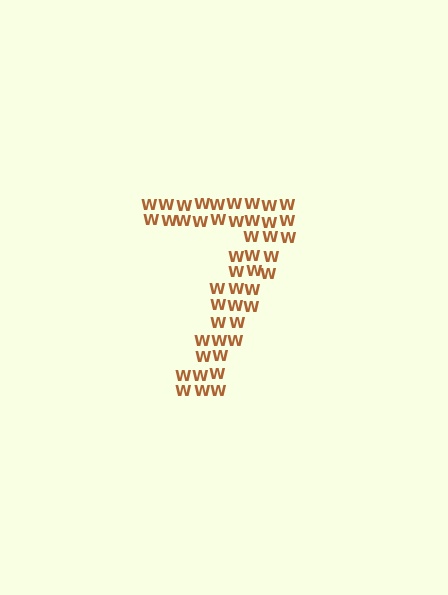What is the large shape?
The large shape is the digit 7.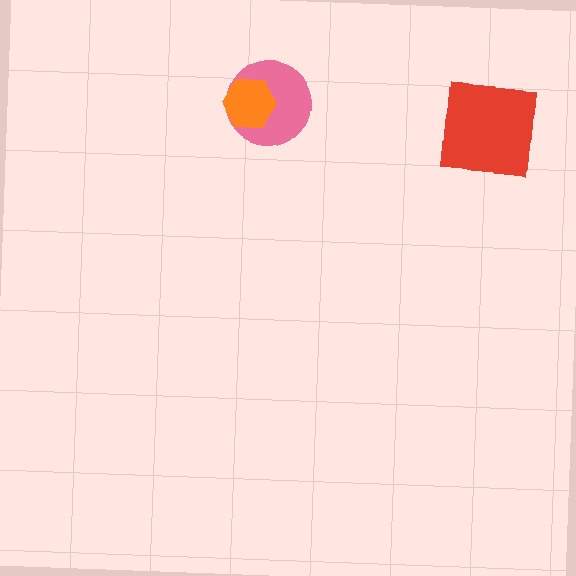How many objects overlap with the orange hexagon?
1 object overlaps with the orange hexagon.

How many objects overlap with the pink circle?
1 object overlaps with the pink circle.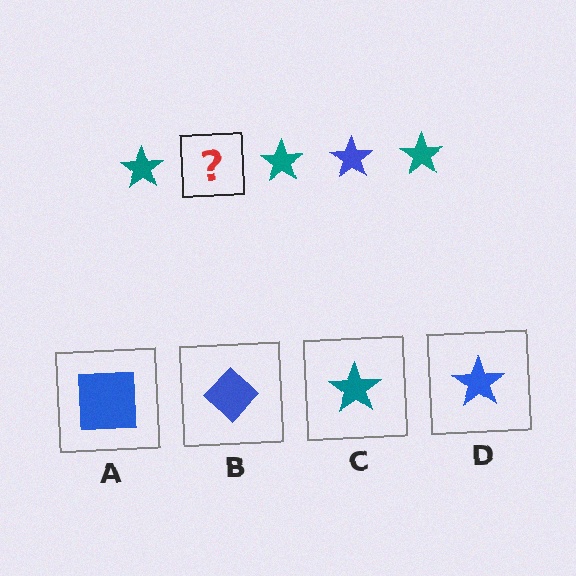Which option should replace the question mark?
Option D.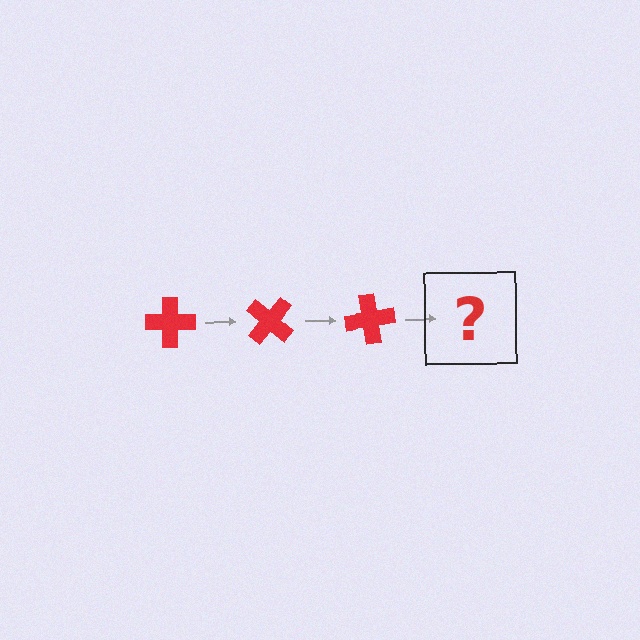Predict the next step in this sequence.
The next step is a red cross rotated 120 degrees.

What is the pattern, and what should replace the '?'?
The pattern is that the cross rotates 40 degrees each step. The '?' should be a red cross rotated 120 degrees.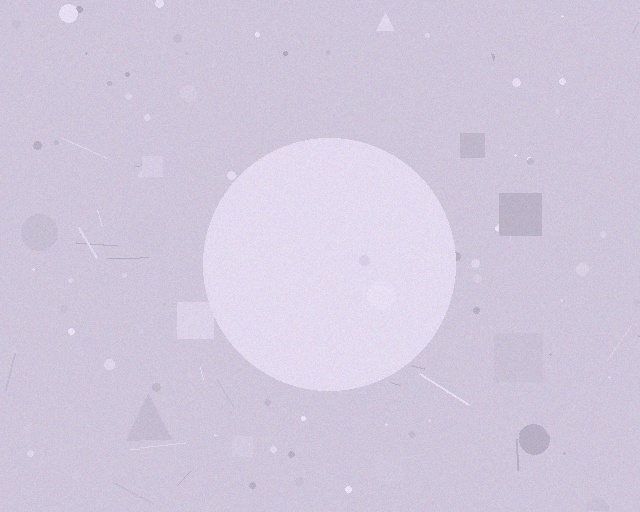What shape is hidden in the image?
A circle is hidden in the image.